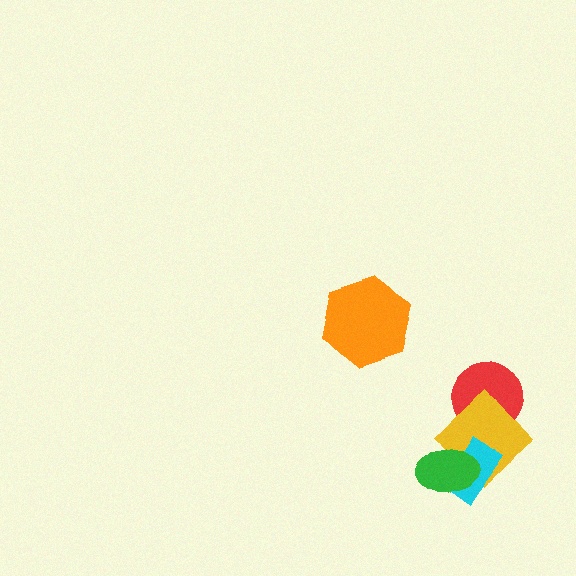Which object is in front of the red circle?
The yellow diamond is in front of the red circle.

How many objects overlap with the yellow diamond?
3 objects overlap with the yellow diamond.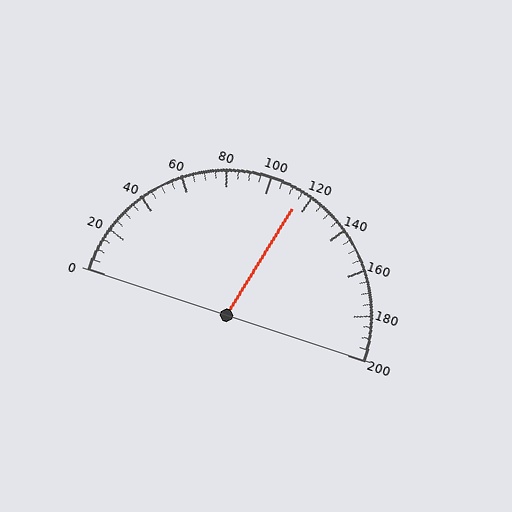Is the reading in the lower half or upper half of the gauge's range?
The reading is in the upper half of the range (0 to 200).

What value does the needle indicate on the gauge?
The needle indicates approximately 115.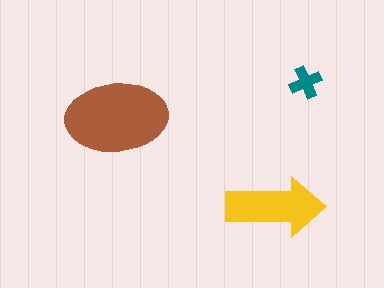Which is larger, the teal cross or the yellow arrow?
The yellow arrow.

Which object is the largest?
The brown ellipse.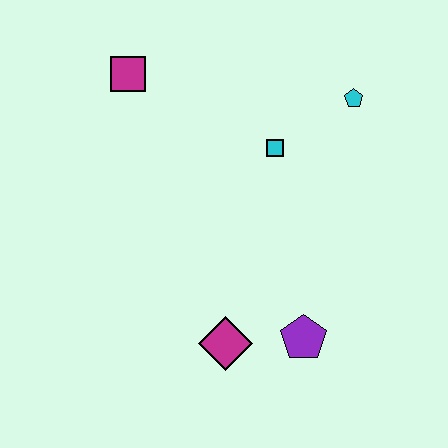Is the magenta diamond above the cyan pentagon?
No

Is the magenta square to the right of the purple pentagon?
No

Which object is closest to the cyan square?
The cyan pentagon is closest to the cyan square.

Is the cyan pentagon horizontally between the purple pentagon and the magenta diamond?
No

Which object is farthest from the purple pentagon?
The magenta square is farthest from the purple pentagon.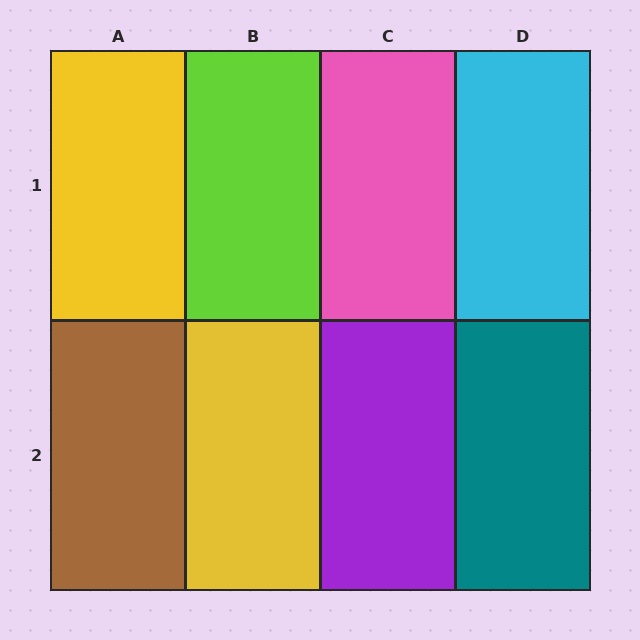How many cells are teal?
1 cell is teal.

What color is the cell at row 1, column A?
Yellow.